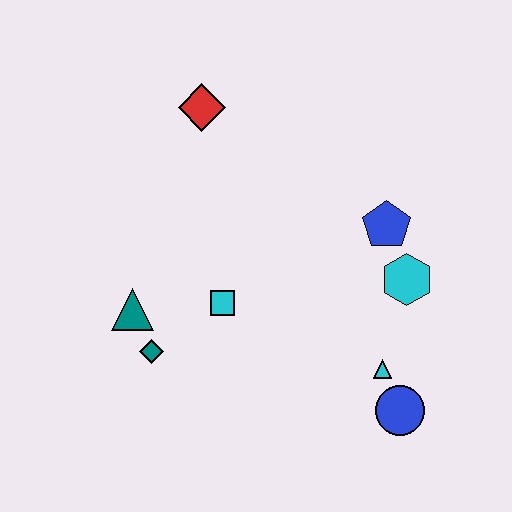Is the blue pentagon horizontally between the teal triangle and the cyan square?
No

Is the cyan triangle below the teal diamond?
Yes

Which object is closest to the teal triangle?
The teal diamond is closest to the teal triangle.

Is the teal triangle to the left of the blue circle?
Yes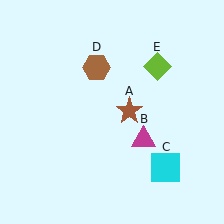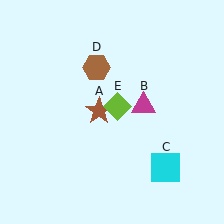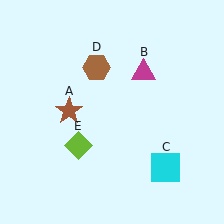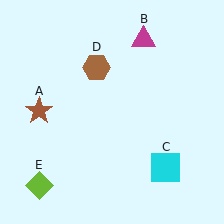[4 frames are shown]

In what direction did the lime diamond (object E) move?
The lime diamond (object E) moved down and to the left.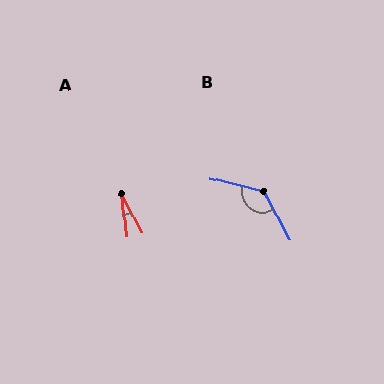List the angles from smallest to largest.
A (20°), B (132°).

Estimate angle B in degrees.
Approximately 132 degrees.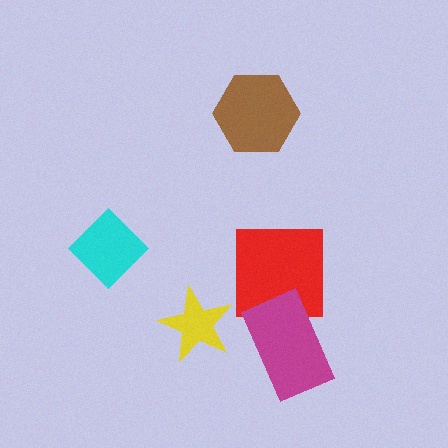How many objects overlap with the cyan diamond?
0 objects overlap with the cyan diamond.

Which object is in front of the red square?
The magenta rectangle is in front of the red square.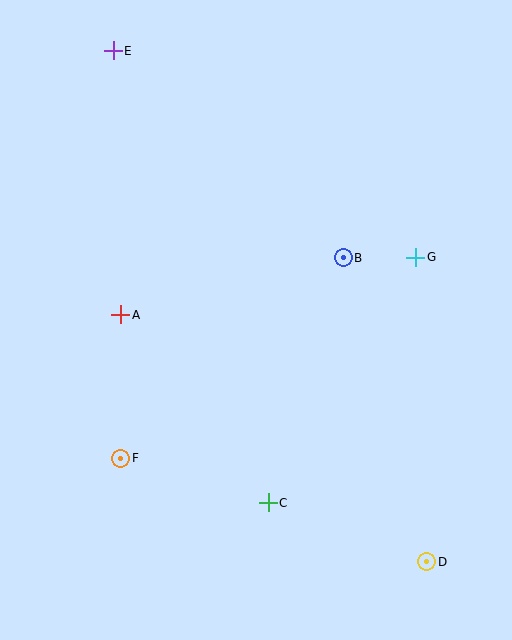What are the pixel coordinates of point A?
Point A is at (121, 315).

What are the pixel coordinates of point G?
Point G is at (416, 257).